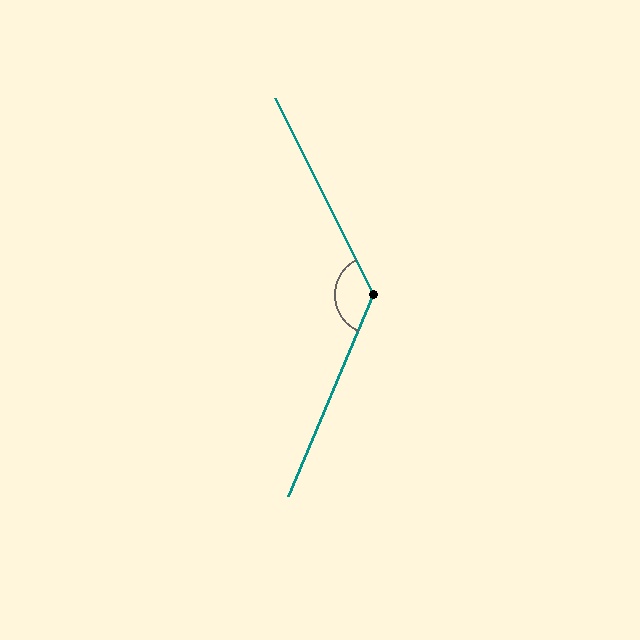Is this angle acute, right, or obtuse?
It is obtuse.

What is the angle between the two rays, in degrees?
Approximately 131 degrees.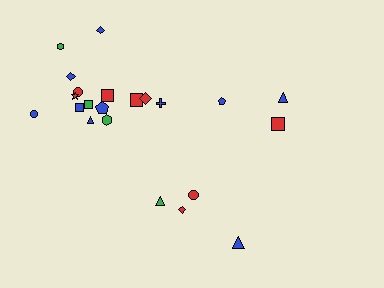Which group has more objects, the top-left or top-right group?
The top-left group.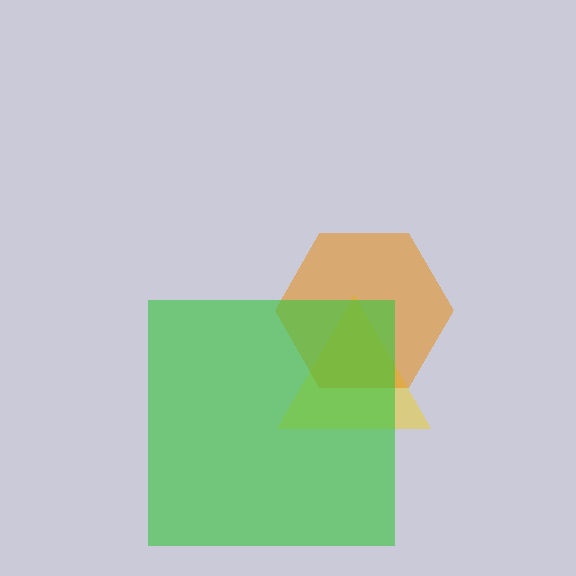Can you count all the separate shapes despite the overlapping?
Yes, there are 3 separate shapes.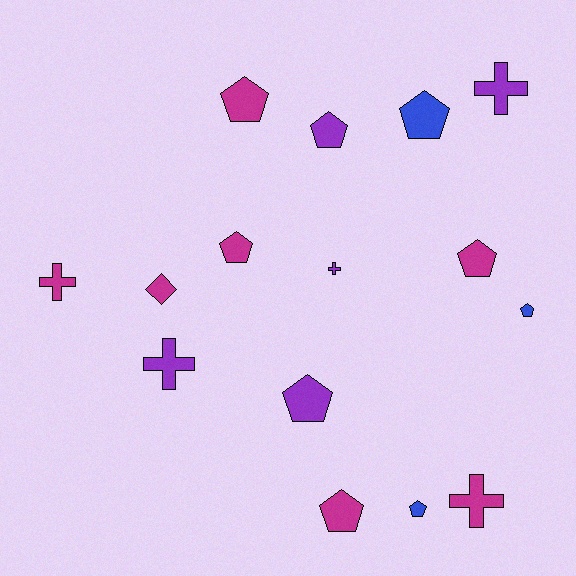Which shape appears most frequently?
Pentagon, with 9 objects.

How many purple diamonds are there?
There are no purple diamonds.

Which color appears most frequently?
Magenta, with 7 objects.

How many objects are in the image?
There are 15 objects.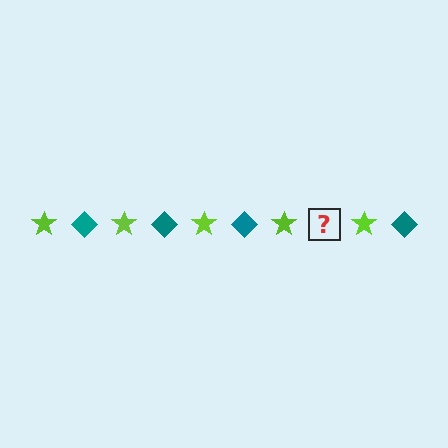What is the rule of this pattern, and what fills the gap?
The rule is that the pattern alternates between lime star and teal diamond. The gap should be filled with a teal diamond.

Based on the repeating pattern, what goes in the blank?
The blank should be a teal diamond.